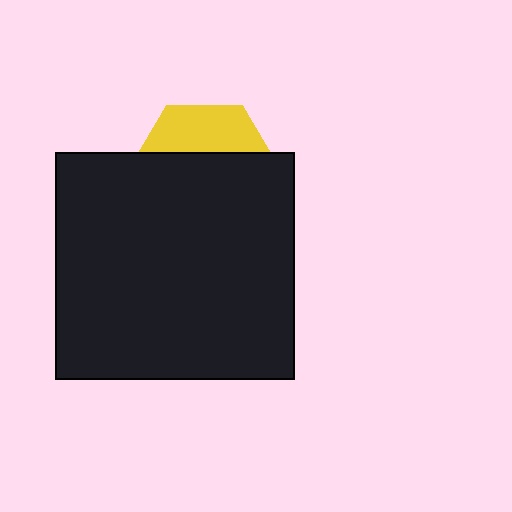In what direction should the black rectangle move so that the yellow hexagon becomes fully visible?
The black rectangle should move down. That is the shortest direction to clear the overlap and leave the yellow hexagon fully visible.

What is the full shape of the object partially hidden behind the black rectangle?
The partially hidden object is a yellow hexagon.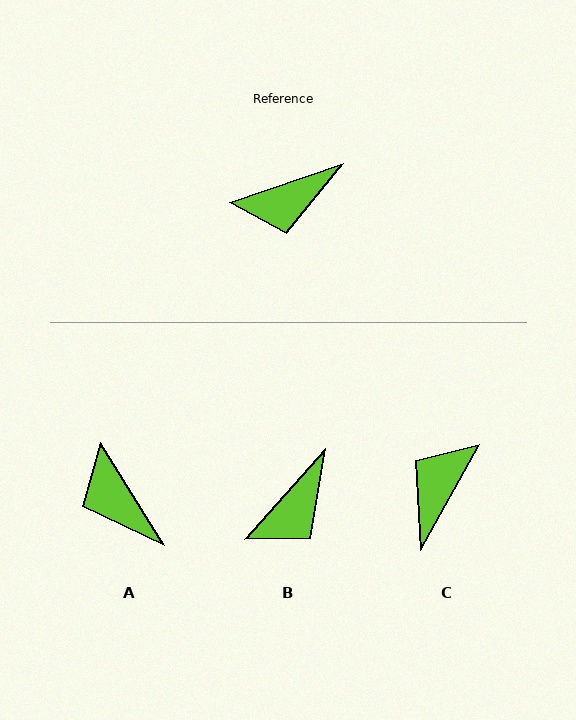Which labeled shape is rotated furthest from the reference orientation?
C, about 138 degrees away.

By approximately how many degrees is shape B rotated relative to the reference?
Approximately 30 degrees counter-clockwise.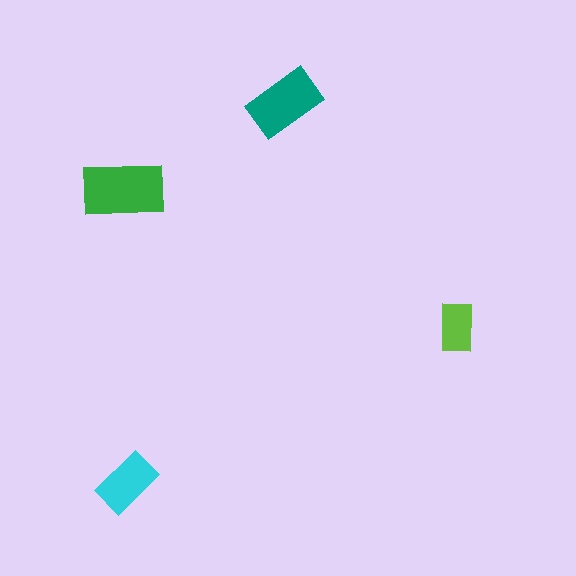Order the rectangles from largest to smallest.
the green one, the teal one, the cyan one, the lime one.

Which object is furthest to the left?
The green rectangle is leftmost.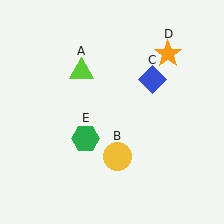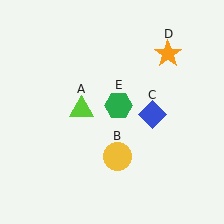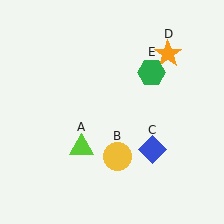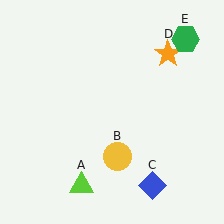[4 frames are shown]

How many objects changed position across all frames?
3 objects changed position: lime triangle (object A), blue diamond (object C), green hexagon (object E).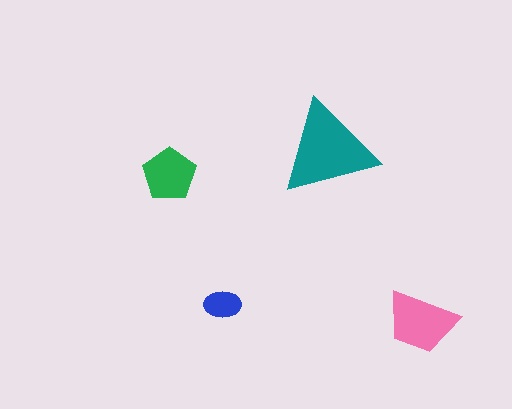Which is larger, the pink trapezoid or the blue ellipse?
The pink trapezoid.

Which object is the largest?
The teal triangle.